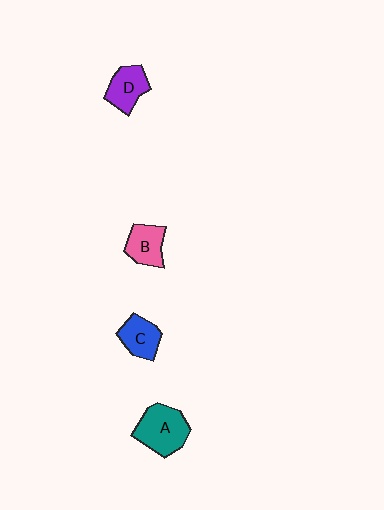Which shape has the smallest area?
Shape C (blue).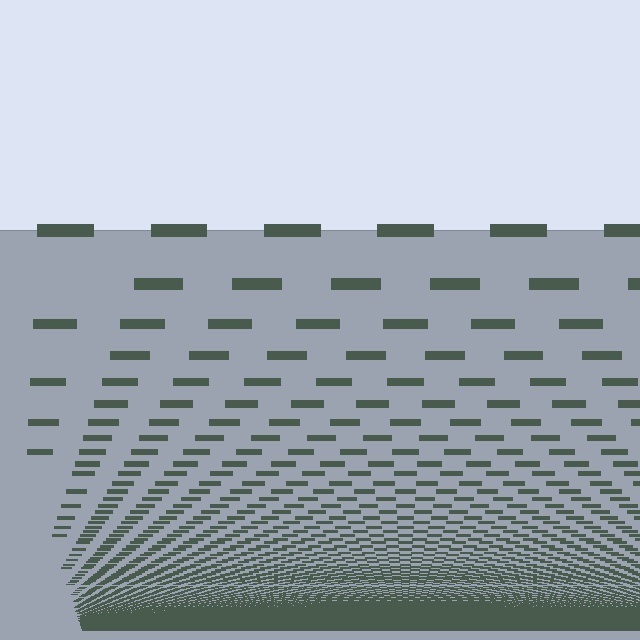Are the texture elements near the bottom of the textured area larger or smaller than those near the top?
Smaller. The gradient is inverted — elements near the bottom are smaller and denser.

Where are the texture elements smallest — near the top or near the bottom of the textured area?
Near the bottom.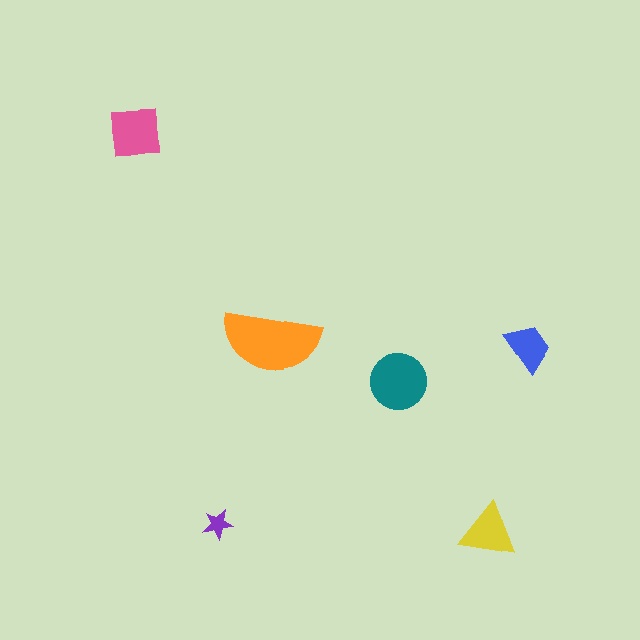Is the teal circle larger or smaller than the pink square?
Larger.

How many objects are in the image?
There are 6 objects in the image.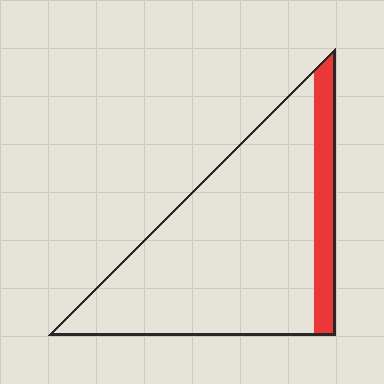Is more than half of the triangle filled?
No.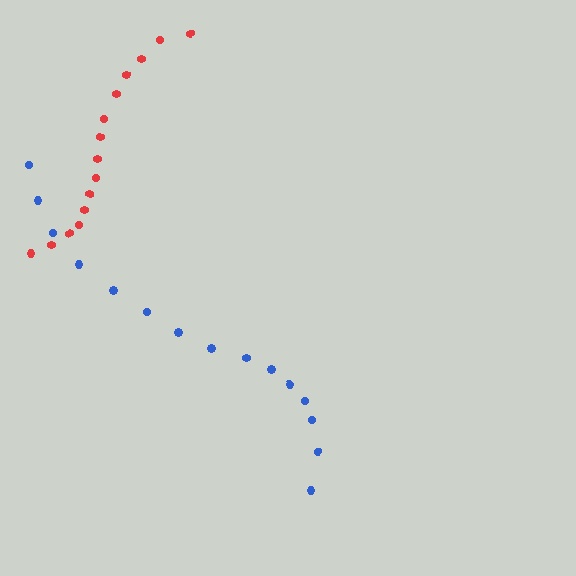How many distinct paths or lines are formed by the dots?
There are 2 distinct paths.